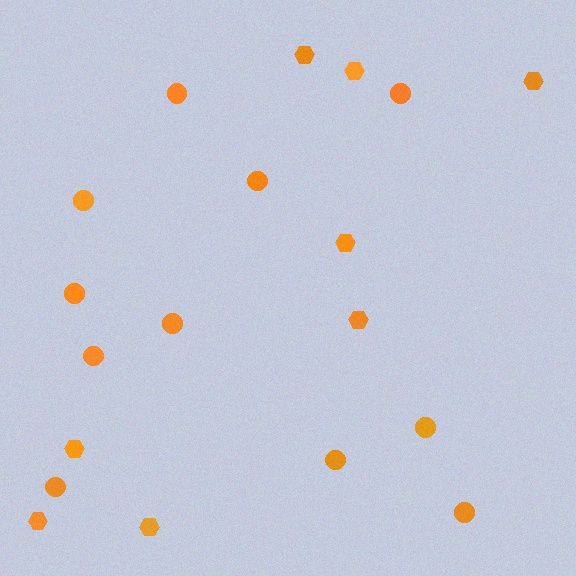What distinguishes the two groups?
There are 2 groups: one group of hexagons (8) and one group of circles (11).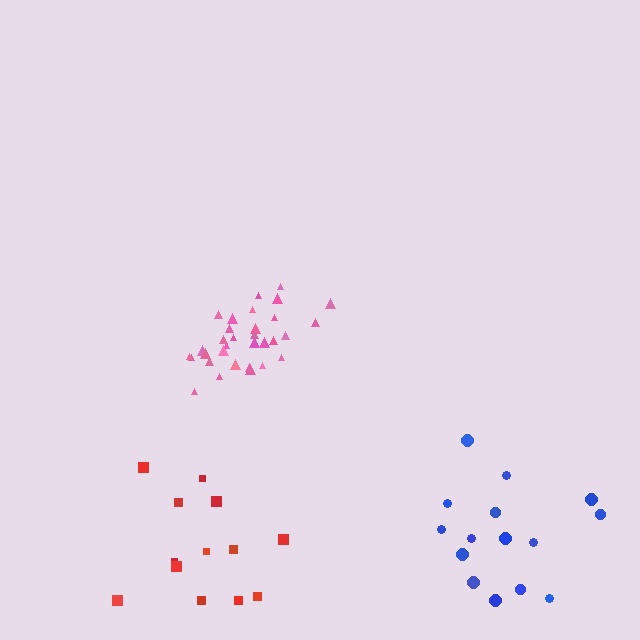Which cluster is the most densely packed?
Pink.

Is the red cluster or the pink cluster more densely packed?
Pink.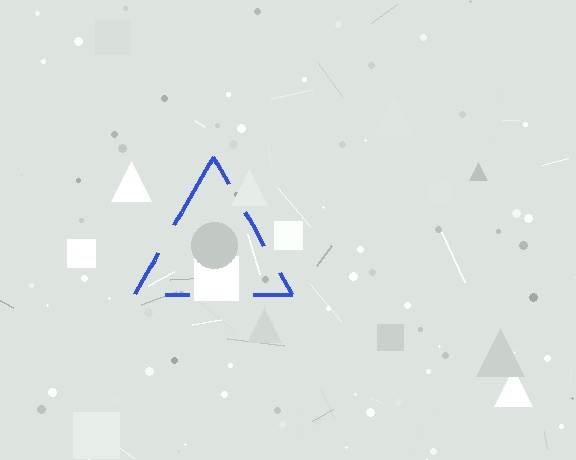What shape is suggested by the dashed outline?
The dashed outline suggests a triangle.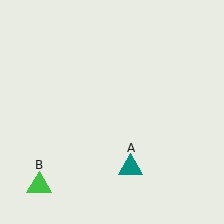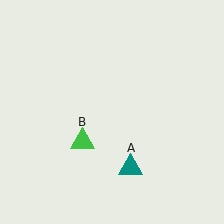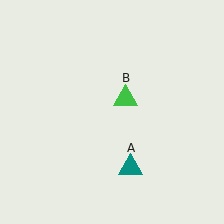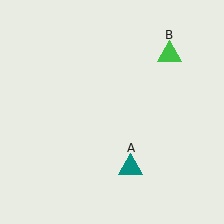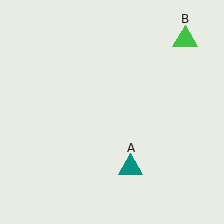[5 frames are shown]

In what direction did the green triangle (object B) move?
The green triangle (object B) moved up and to the right.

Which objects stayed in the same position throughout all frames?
Teal triangle (object A) remained stationary.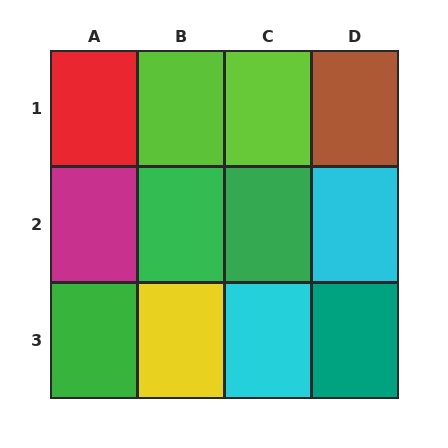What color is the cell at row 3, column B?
Yellow.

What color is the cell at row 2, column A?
Magenta.